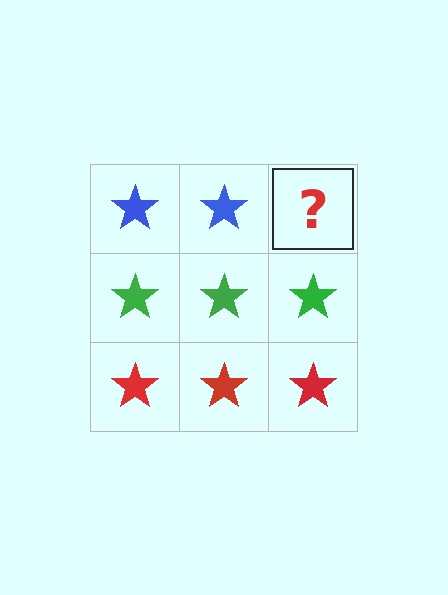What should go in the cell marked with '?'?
The missing cell should contain a blue star.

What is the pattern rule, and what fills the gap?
The rule is that each row has a consistent color. The gap should be filled with a blue star.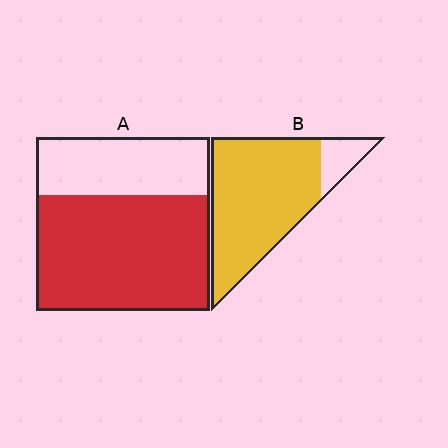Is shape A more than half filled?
Yes.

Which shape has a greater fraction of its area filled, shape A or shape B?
Shape B.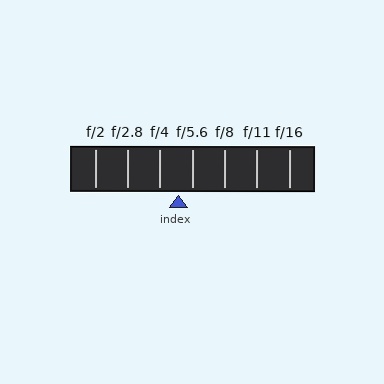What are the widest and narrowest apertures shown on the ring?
The widest aperture shown is f/2 and the narrowest is f/16.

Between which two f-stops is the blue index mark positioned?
The index mark is between f/4 and f/5.6.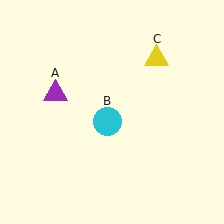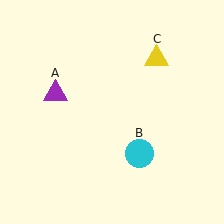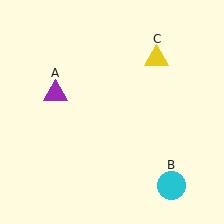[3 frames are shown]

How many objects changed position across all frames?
1 object changed position: cyan circle (object B).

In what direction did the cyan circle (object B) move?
The cyan circle (object B) moved down and to the right.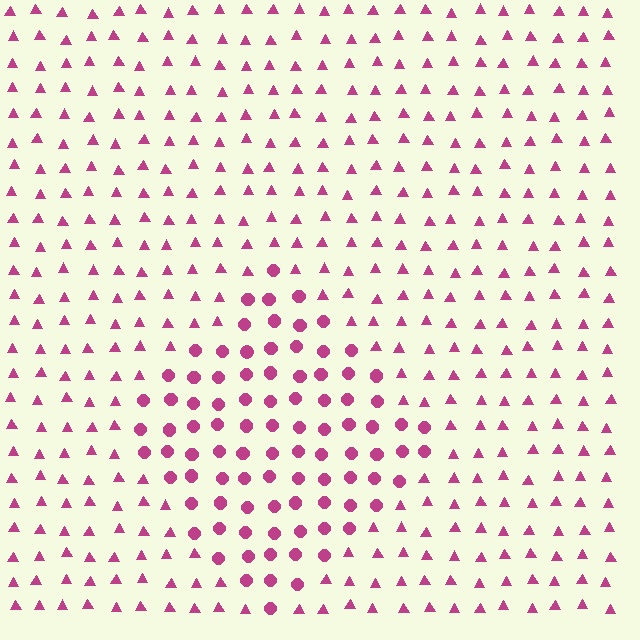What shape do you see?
I see a diamond.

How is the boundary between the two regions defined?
The boundary is defined by a change in element shape: circles inside vs. triangles outside. All elements share the same color and spacing.